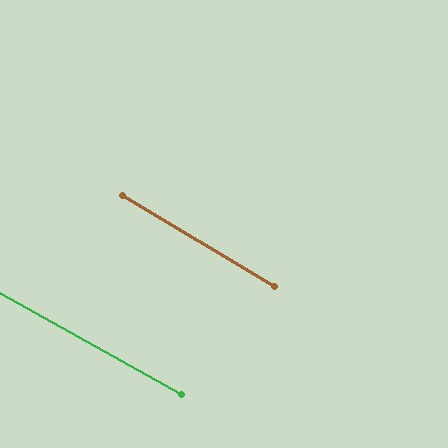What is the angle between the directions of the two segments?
Approximately 2 degrees.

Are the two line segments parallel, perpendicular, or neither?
Parallel — their directions differ by only 1.7°.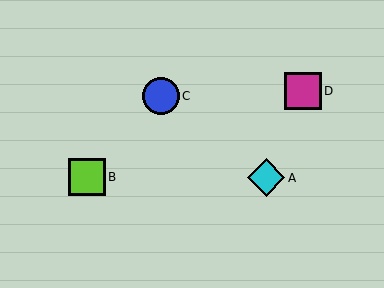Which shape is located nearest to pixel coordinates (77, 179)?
The lime square (labeled B) at (87, 177) is nearest to that location.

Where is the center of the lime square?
The center of the lime square is at (87, 177).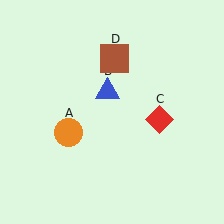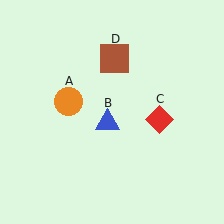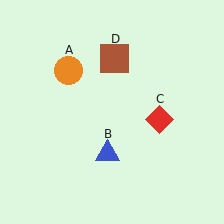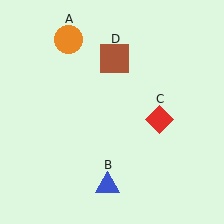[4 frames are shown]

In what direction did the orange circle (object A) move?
The orange circle (object A) moved up.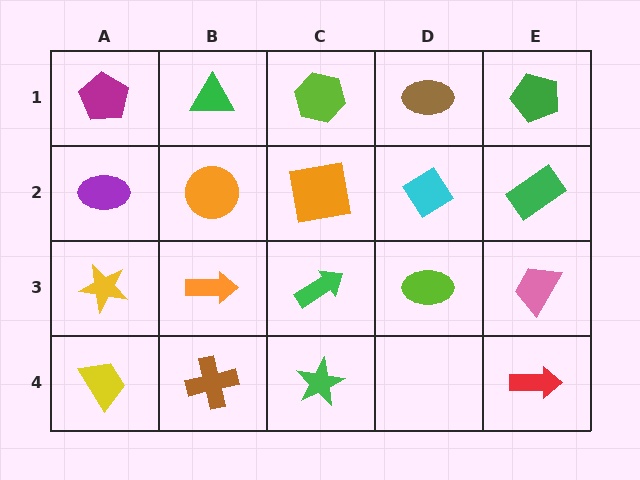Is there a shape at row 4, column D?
No, that cell is empty.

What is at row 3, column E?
A pink trapezoid.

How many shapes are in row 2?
5 shapes.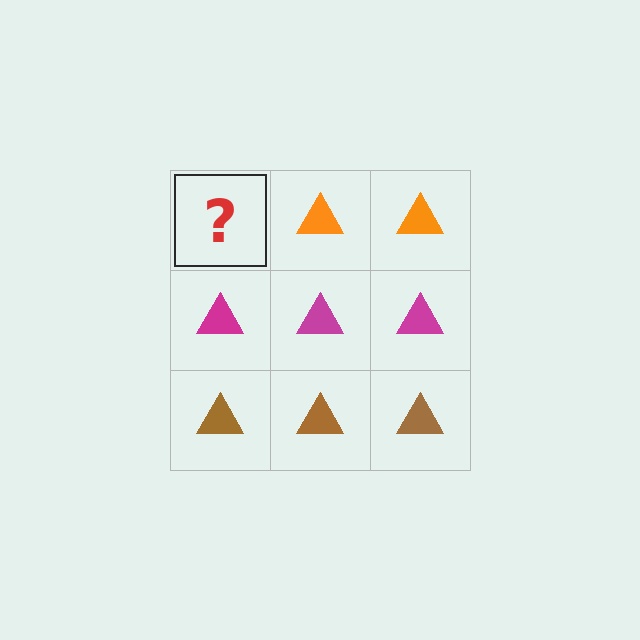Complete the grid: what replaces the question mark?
The question mark should be replaced with an orange triangle.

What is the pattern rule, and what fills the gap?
The rule is that each row has a consistent color. The gap should be filled with an orange triangle.